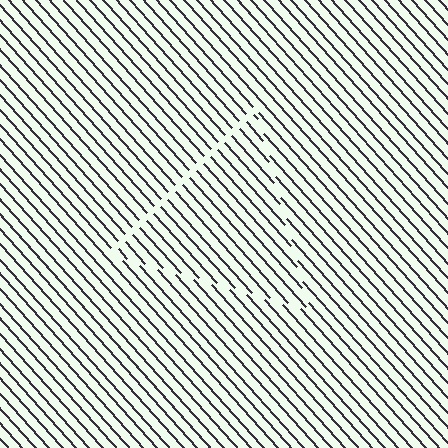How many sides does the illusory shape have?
3 sides — the line-ends trace a triangle.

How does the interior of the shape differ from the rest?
The interior of the shape contains the same grating, shifted by half a period — the contour is defined by the phase discontinuity where line-ends from the inner and outer gratings abut.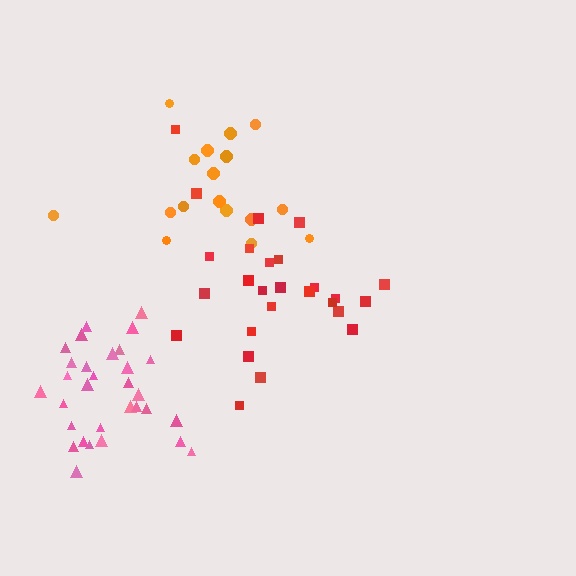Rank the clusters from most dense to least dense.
pink, red, orange.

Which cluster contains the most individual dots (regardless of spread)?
Pink (31).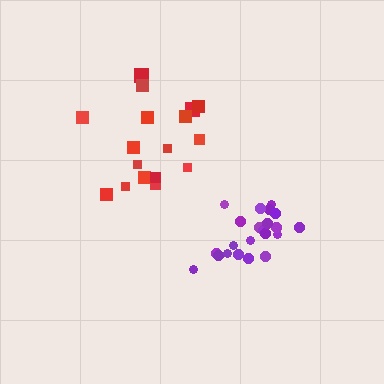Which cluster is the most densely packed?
Purple.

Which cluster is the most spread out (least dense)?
Red.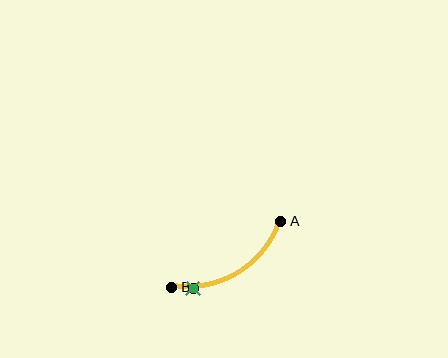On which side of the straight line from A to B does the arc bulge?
The arc bulges below the straight line connecting A and B.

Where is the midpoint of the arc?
The arc midpoint is the point on the curve farthest from the straight line joining A and B. It sits below that line.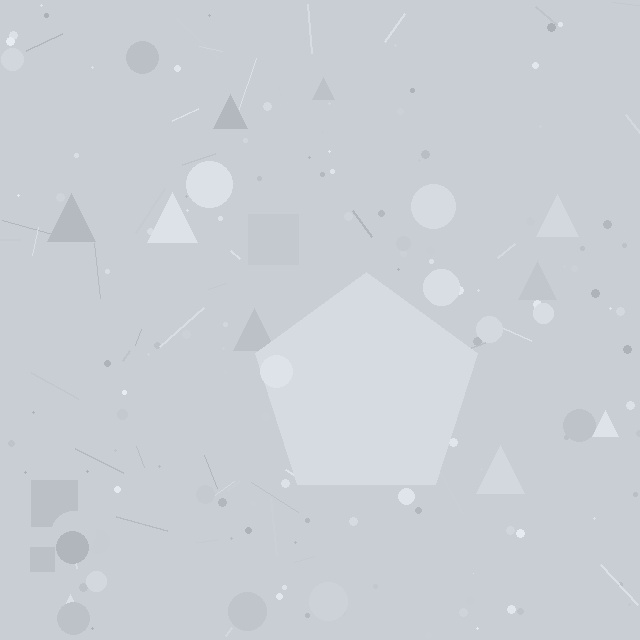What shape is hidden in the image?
A pentagon is hidden in the image.